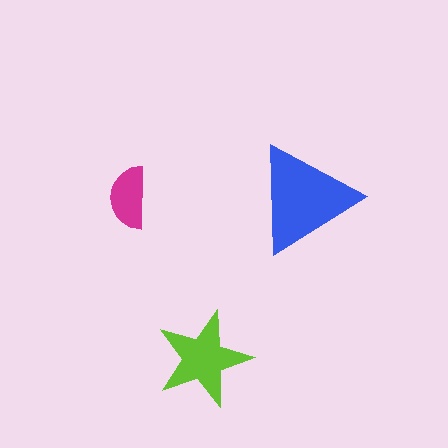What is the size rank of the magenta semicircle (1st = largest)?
3rd.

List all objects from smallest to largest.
The magenta semicircle, the lime star, the blue triangle.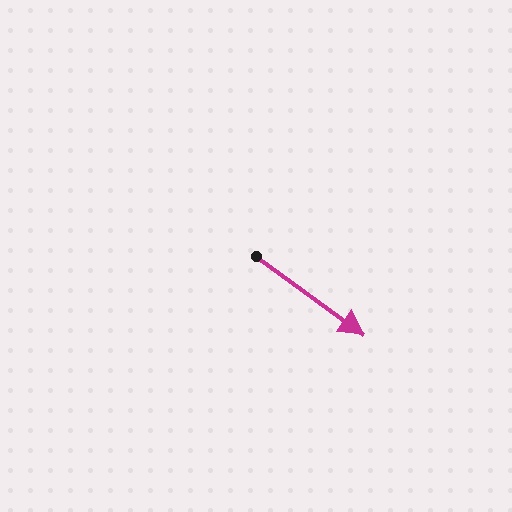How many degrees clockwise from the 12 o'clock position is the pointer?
Approximately 126 degrees.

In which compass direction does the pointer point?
Southeast.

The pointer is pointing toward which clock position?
Roughly 4 o'clock.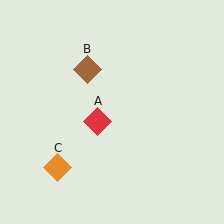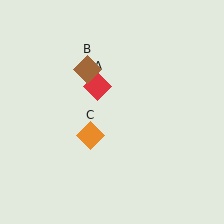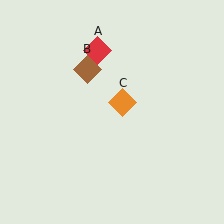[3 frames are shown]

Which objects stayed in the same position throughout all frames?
Brown diamond (object B) remained stationary.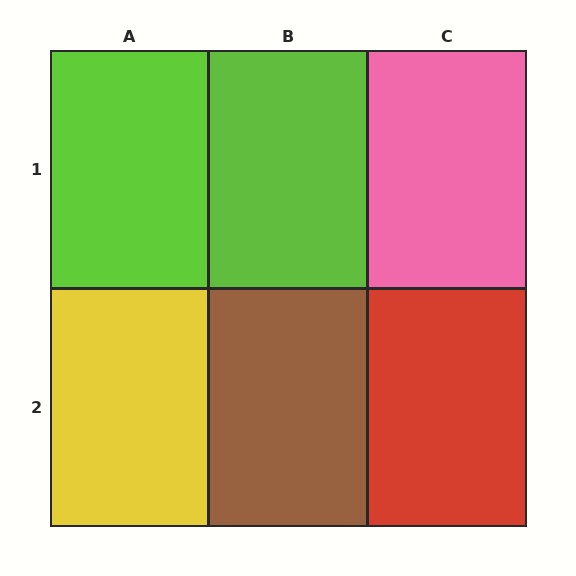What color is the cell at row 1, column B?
Lime.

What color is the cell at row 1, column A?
Lime.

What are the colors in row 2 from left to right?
Yellow, brown, red.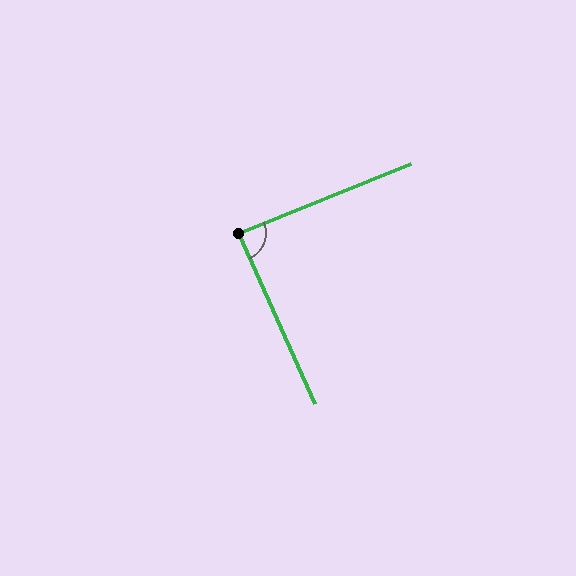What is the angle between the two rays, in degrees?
Approximately 88 degrees.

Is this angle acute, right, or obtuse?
It is approximately a right angle.